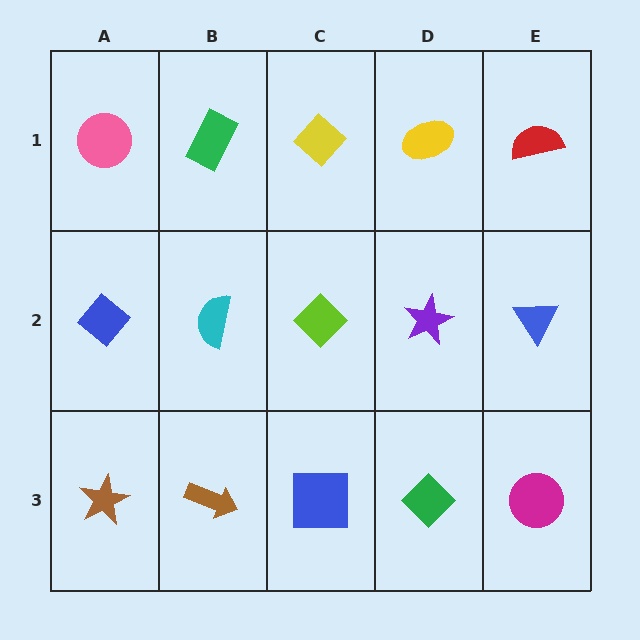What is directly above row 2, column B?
A green rectangle.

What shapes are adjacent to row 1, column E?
A blue triangle (row 2, column E), a yellow ellipse (row 1, column D).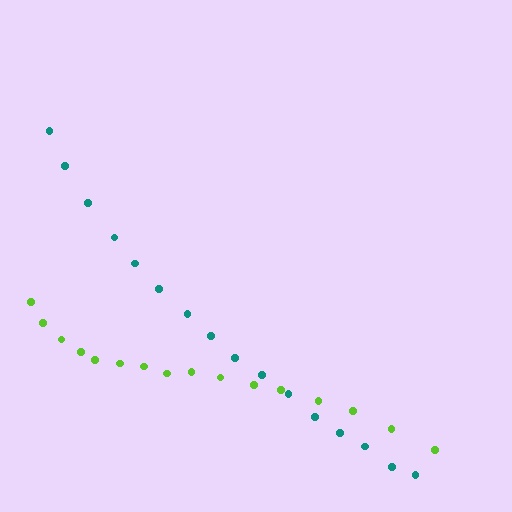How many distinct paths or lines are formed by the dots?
There are 2 distinct paths.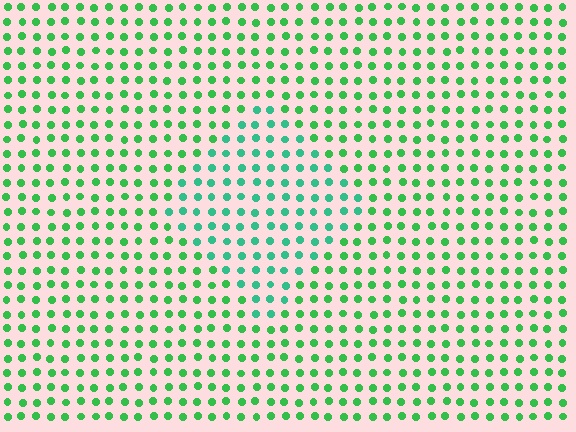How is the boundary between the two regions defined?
The boundary is defined purely by a slight shift in hue (about 28 degrees). Spacing, size, and orientation are identical on both sides.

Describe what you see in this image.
The image is filled with small green elements in a uniform arrangement. A diamond-shaped region is visible where the elements are tinted to a slightly different hue, forming a subtle color boundary.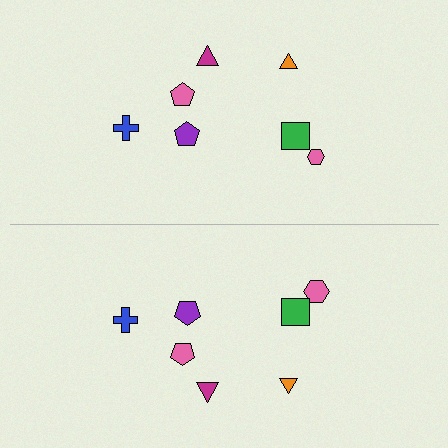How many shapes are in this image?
There are 14 shapes in this image.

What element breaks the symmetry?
The pink hexagon on the bottom side has a different size than its mirror counterpart.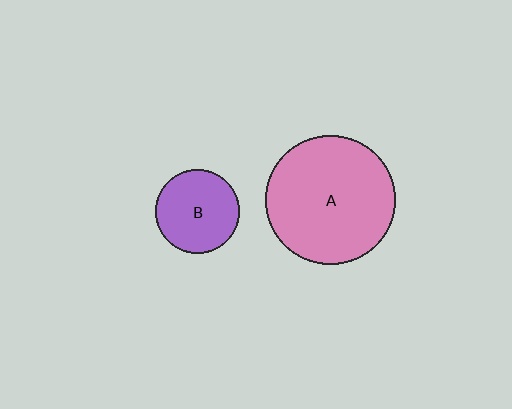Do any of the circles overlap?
No, none of the circles overlap.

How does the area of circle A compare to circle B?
Approximately 2.4 times.